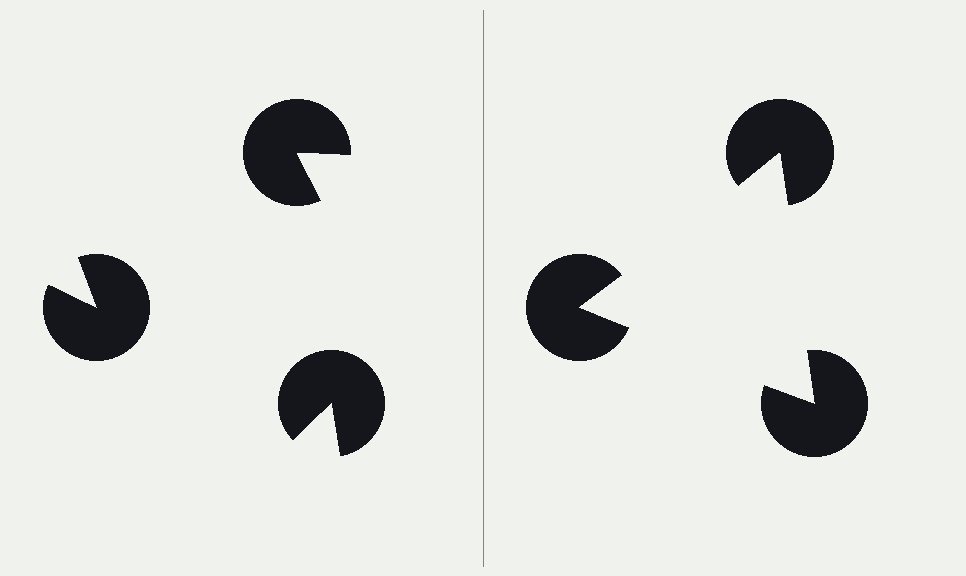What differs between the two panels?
The pac-man discs are positioned identically on both sides; only the wedge orientations differ. On the right they align to a triangle; on the left they are misaligned.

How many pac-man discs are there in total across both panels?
6 — 3 on each side.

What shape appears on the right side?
An illusory triangle.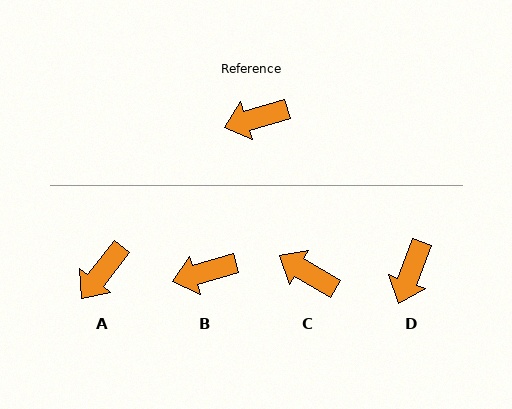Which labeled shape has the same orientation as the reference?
B.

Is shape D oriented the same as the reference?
No, it is off by about 53 degrees.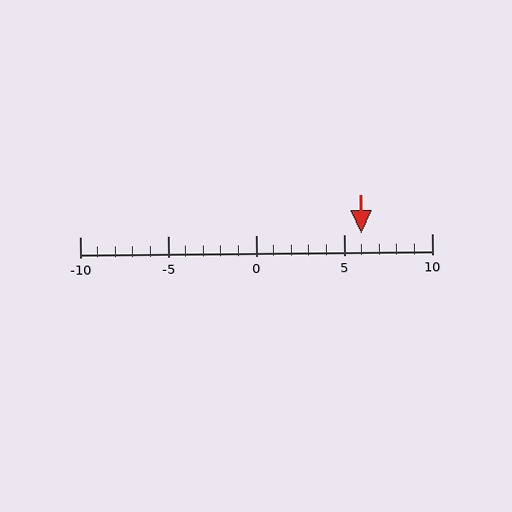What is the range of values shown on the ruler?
The ruler shows values from -10 to 10.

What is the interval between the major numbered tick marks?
The major tick marks are spaced 5 units apart.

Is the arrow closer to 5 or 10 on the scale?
The arrow is closer to 5.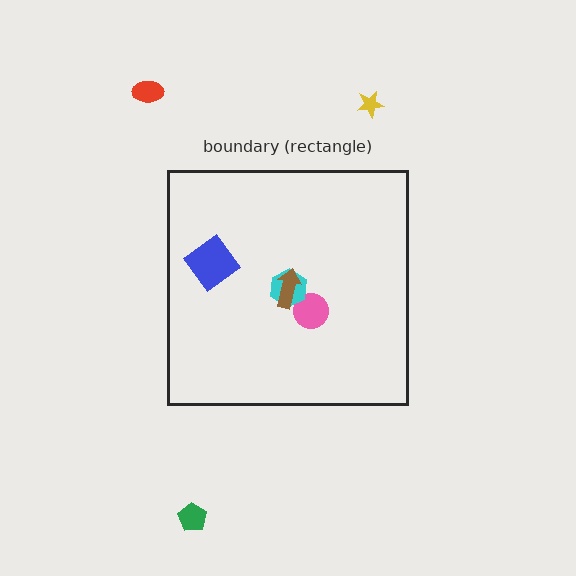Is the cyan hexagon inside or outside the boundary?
Inside.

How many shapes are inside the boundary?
4 inside, 3 outside.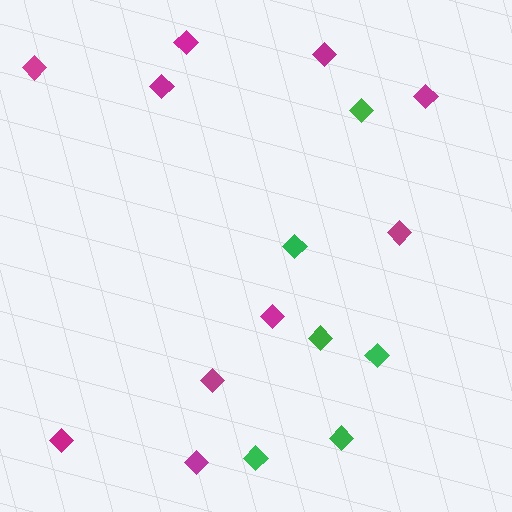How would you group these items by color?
There are 2 groups: one group of green diamonds (6) and one group of magenta diamonds (10).